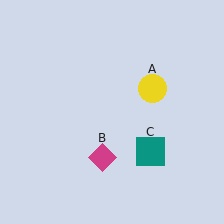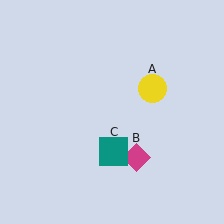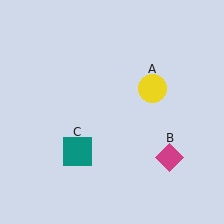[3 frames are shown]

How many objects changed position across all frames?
2 objects changed position: magenta diamond (object B), teal square (object C).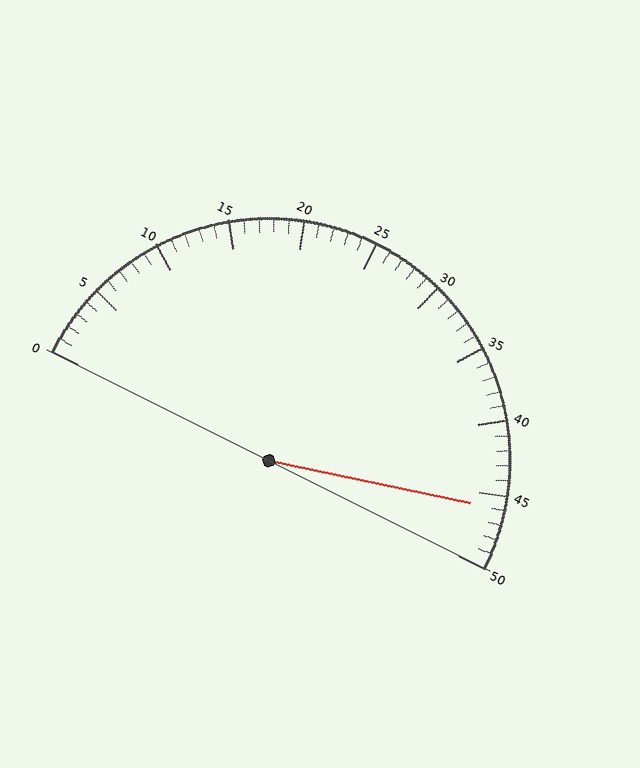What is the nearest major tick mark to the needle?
The nearest major tick mark is 45.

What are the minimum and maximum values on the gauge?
The gauge ranges from 0 to 50.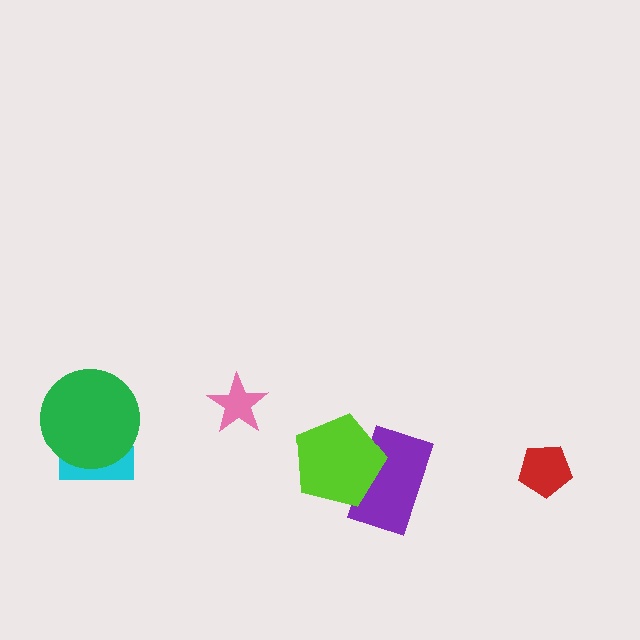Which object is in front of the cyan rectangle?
The green circle is in front of the cyan rectangle.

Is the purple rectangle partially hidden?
Yes, it is partially covered by another shape.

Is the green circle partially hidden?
No, no other shape covers it.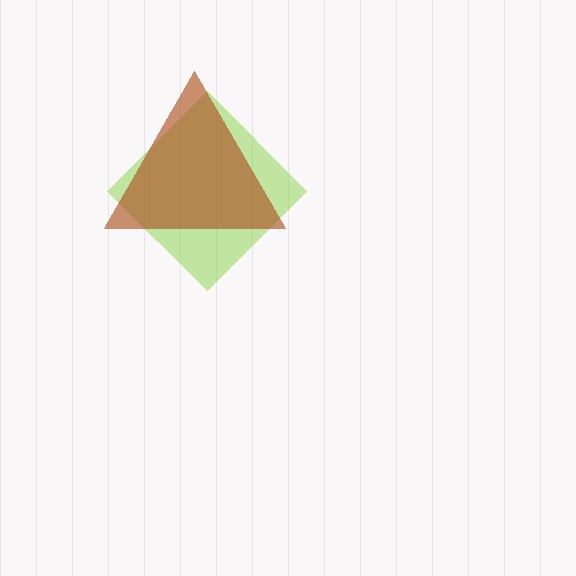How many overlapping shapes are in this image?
There are 2 overlapping shapes in the image.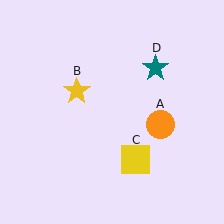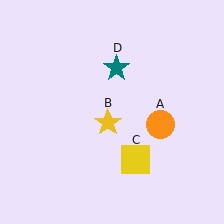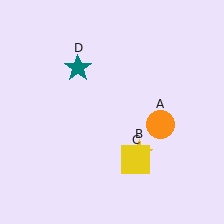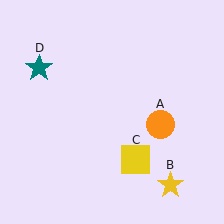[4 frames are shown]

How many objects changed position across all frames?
2 objects changed position: yellow star (object B), teal star (object D).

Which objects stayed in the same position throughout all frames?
Orange circle (object A) and yellow square (object C) remained stationary.